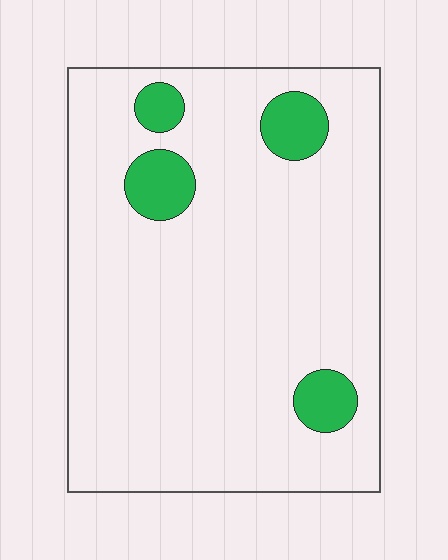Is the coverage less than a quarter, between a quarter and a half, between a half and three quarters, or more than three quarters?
Less than a quarter.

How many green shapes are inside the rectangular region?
4.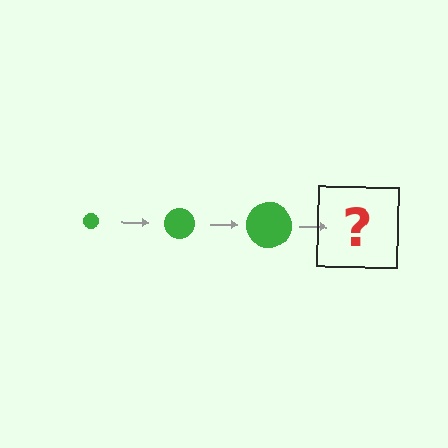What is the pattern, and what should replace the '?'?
The pattern is that the circle gets progressively larger each step. The '?' should be a green circle, larger than the previous one.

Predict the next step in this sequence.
The next step is a green circle, larger than the previous one.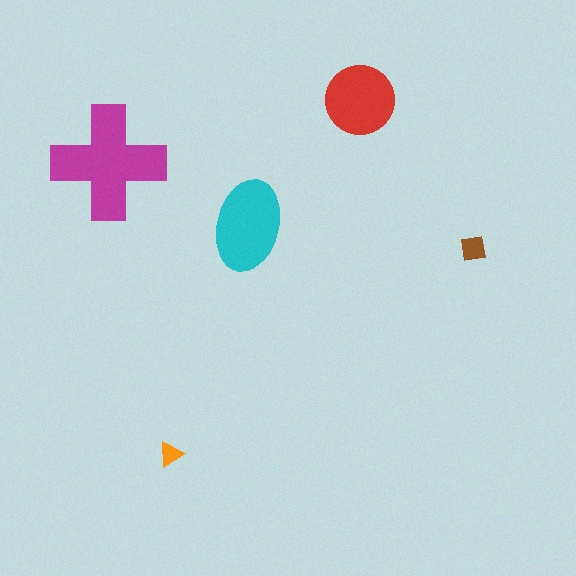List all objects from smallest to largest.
The orange triangle, the brown square, the red circle, the cyan ellipse, the magenta cross.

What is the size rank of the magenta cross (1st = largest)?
1st.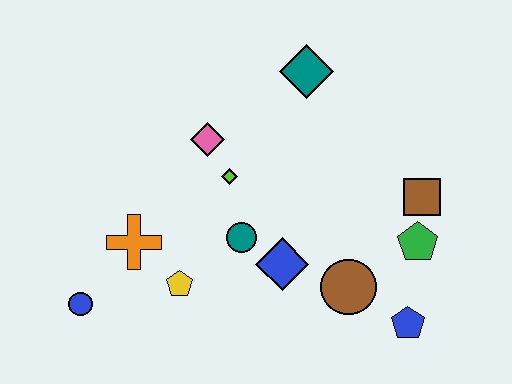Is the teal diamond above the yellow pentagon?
Yes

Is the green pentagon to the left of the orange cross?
No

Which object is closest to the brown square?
The green pentagon is closest to the brown square.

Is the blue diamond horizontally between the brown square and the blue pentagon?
No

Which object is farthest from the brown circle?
The blue circle is farthest from the brown circle.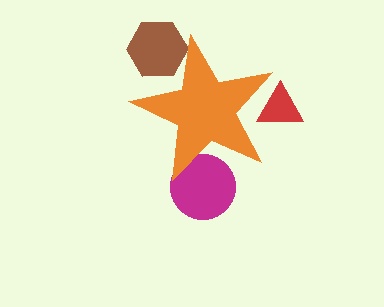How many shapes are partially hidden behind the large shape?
3 shapes are partially hidden.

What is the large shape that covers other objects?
An orange star.